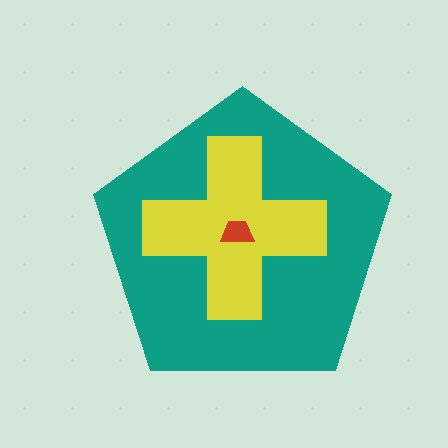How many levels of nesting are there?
3.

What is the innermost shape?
The red trapezoid.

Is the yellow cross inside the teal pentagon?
Yes.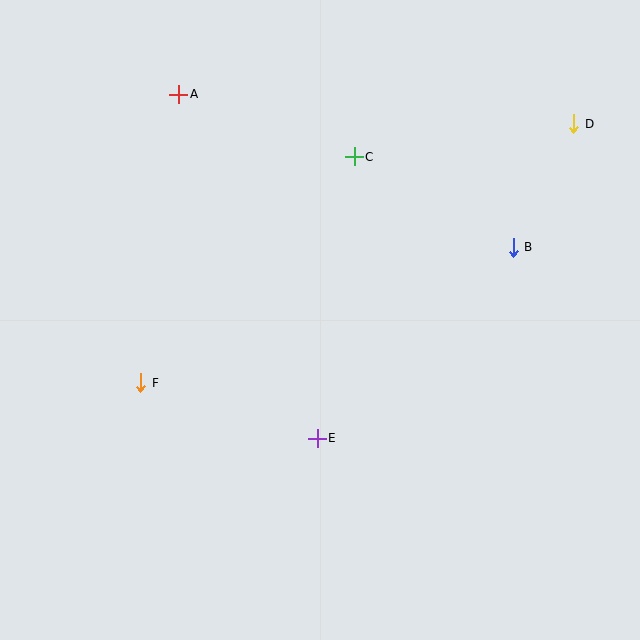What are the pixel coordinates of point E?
Point E is at (317, 438).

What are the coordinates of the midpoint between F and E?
The midpoint between F and E is at (229, 410).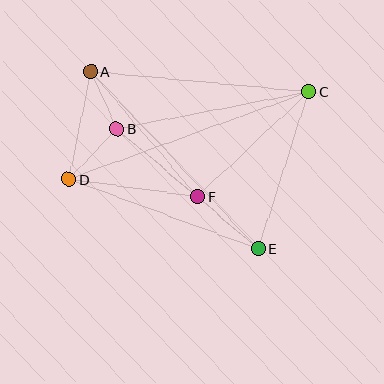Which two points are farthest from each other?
Points C and D are farthest from each other.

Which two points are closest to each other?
Points A and B are closest to each other.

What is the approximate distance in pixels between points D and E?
The distance between D and E is approximately 201 pixels.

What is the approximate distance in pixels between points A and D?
The distance between A and D is approximately 110 pixels.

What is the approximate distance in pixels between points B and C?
The distance between B and C is approximately 195 pixels.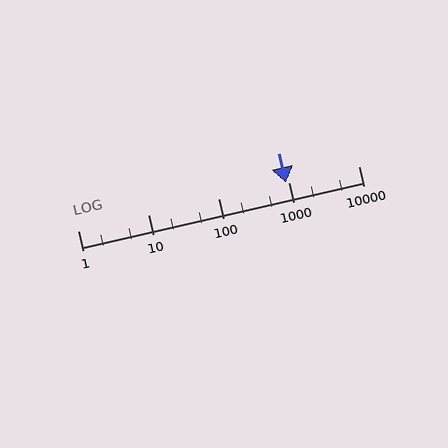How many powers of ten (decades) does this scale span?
The scale spans 4 decades, from 1 to 10000.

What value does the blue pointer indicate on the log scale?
The pointer indicates approximately 920.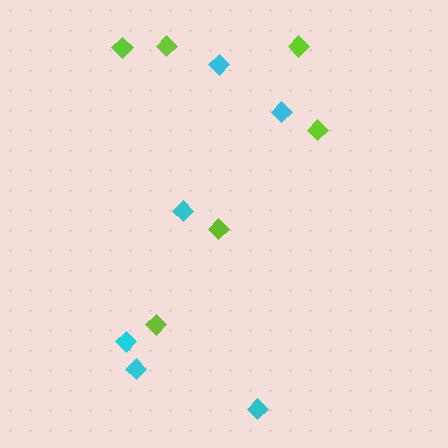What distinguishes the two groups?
There are 2 groups: one group of cyan diamonds (6) and one group of lime diamonds (6).